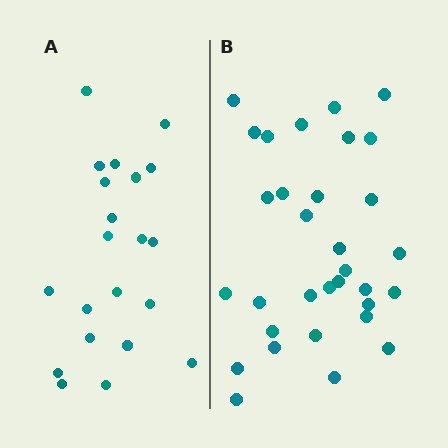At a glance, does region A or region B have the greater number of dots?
Region B (the right region) has more dots.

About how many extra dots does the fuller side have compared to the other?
Region B has roughly 12 or so more dots than region A.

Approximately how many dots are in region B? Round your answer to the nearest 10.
About 30 dots. (The exact count is 32, which rounds to 30.)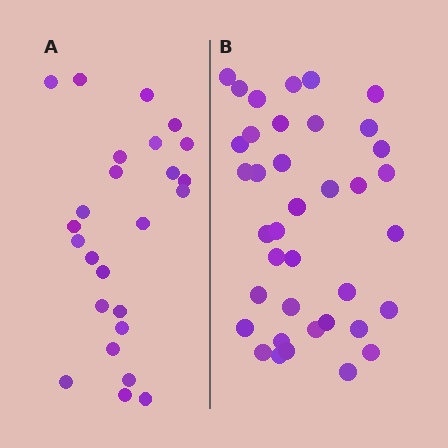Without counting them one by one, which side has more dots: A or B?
Region B (the right region) has more dots.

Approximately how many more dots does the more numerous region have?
Region B has approximately 15 more dots than region A.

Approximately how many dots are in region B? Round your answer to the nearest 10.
About 40 dots. (The exact count is 38, which rounds to 40.)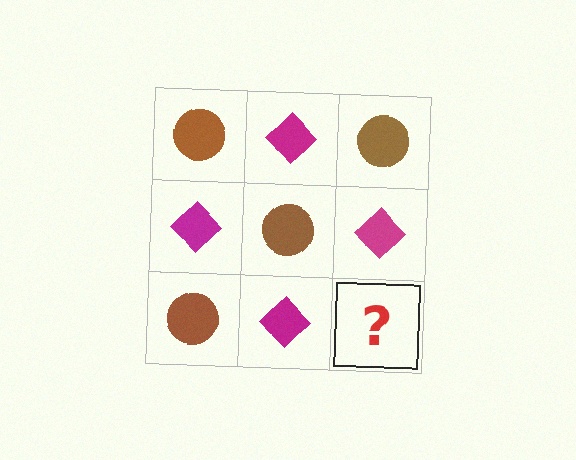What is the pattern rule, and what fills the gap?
The rule is that it alternates brown circle and magenta diamond in a checkerboard pattern. The gap should be filled with a brown circle.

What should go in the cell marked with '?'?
The missing cell should contain a brown circle.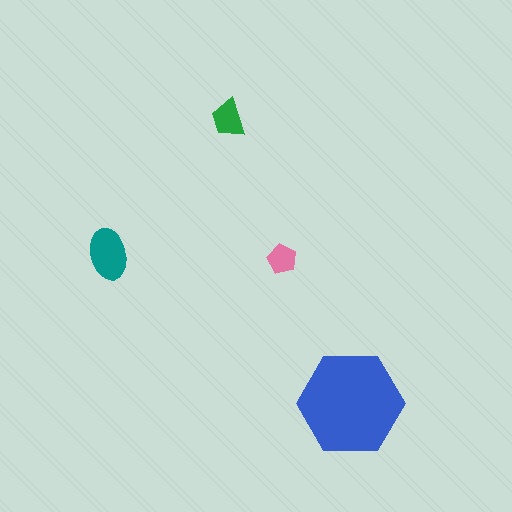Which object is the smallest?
The pink pentagon.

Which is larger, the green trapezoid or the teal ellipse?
The teal ellipse.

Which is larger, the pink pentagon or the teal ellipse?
The teal ellipse.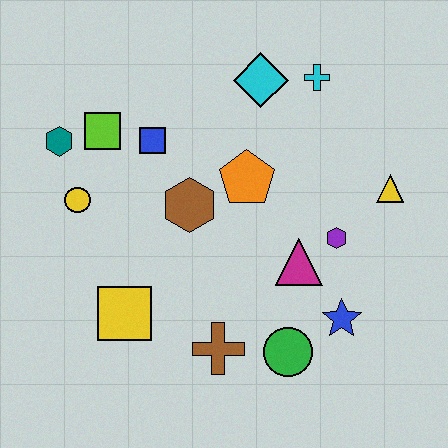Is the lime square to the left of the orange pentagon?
Yes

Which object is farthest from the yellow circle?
The yellow triangle is farthest from the yellow circle.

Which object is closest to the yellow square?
The brown cross is closest to the yellow square.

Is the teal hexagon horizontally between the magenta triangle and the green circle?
No